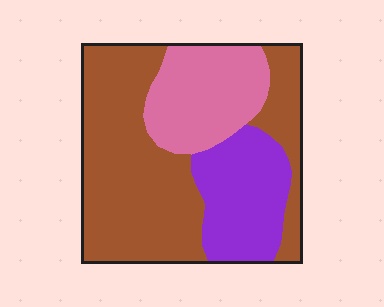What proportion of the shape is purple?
Purple covers 22% of the shape.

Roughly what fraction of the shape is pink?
Pink takes up about one quarter (1/4) of the shape.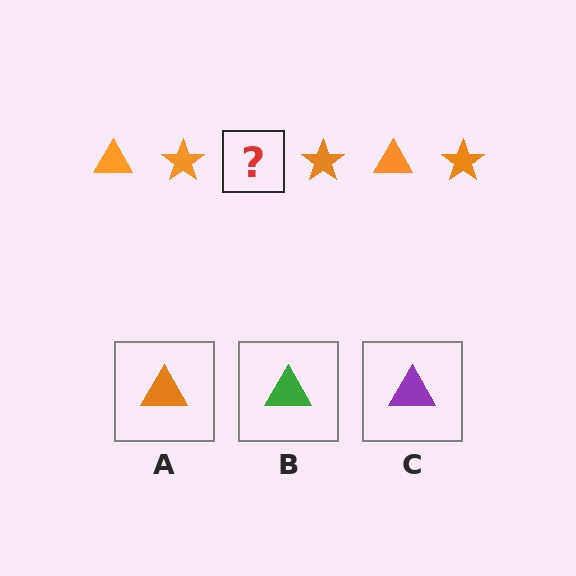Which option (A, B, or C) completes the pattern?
A.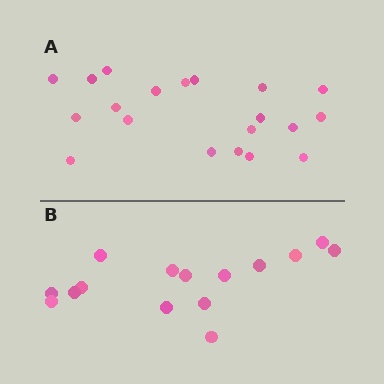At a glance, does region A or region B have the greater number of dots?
Region A (the top region) has more dots.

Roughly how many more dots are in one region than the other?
Region A has about 5 more dots than region B.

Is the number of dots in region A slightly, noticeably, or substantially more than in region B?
Region A has noticeably more, but not dramatically so. The ratio is roughly 1.3 to 1.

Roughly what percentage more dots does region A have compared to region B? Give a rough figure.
About 35% more.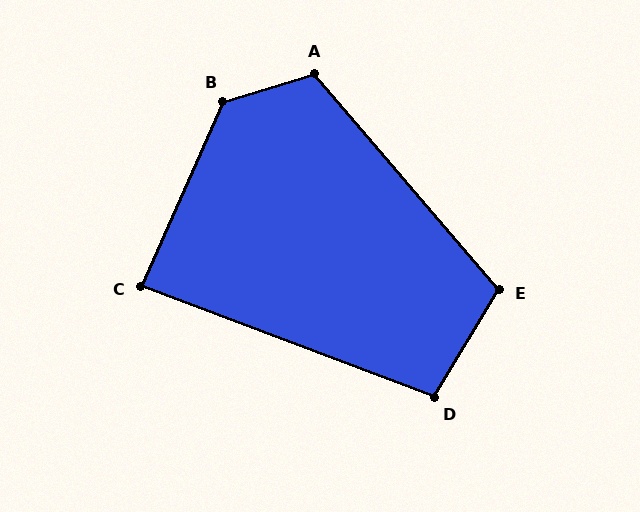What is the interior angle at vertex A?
Approximately 114 degrees (obtuse).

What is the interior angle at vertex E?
Approximately 109 degrees (obtuse).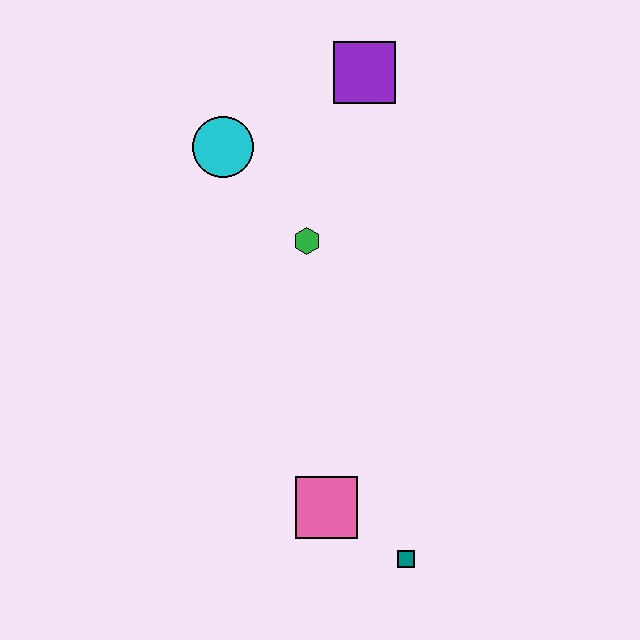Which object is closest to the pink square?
The teal square is closest to the pink square.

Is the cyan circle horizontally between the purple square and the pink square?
No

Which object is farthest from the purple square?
The teal square is farthest from the purple square.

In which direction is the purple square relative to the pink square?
The purple square is above the pink square.